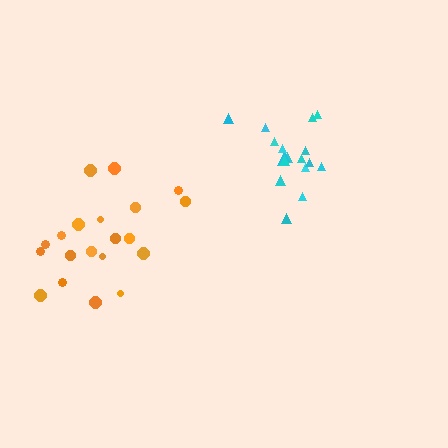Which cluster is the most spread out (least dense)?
Orange.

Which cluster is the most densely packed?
Cyan.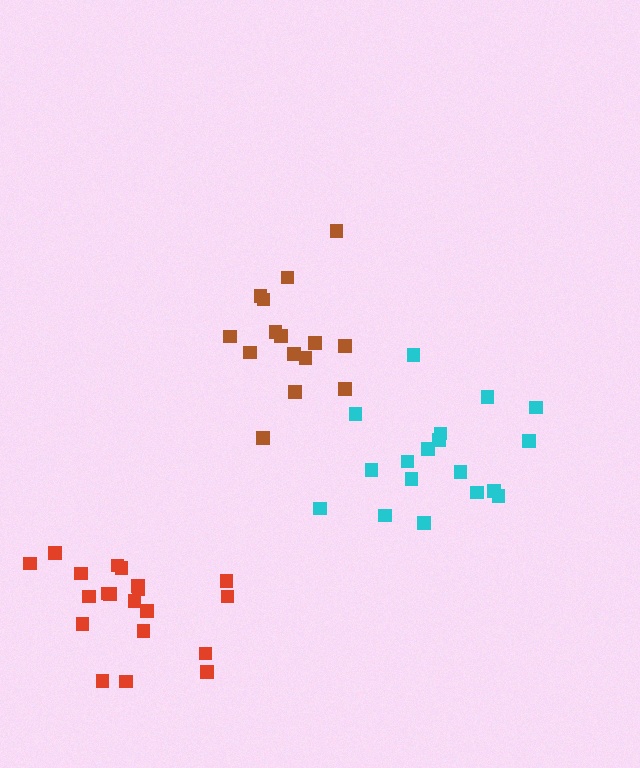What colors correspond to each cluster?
The clusters are colored: brown, red, cyan.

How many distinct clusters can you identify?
There are 3 distinct clusters.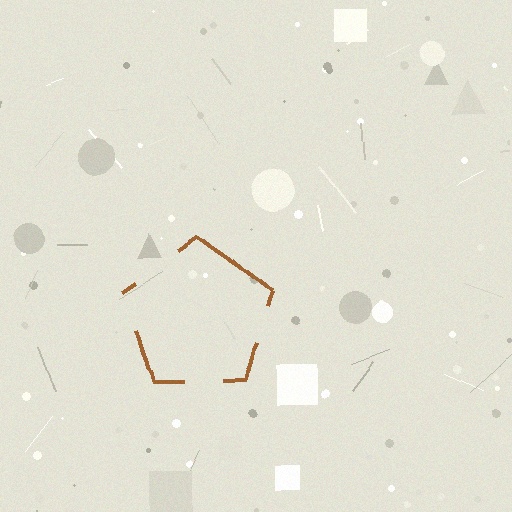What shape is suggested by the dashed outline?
The dashed outline suggests a pentagon.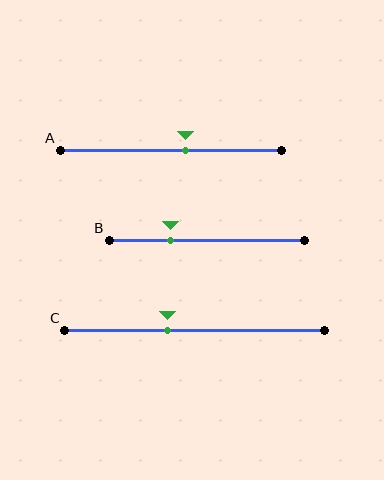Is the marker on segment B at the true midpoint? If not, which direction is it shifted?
No, the marker on segment B is shifted to the left by about 19% of the segment length.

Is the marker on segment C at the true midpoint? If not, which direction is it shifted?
No, the marker on segment C is shifted to the left by about 10% of the segment length.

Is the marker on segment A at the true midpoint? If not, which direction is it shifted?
No, the marker on segment A is shifted to the right by about 7% of the segment length.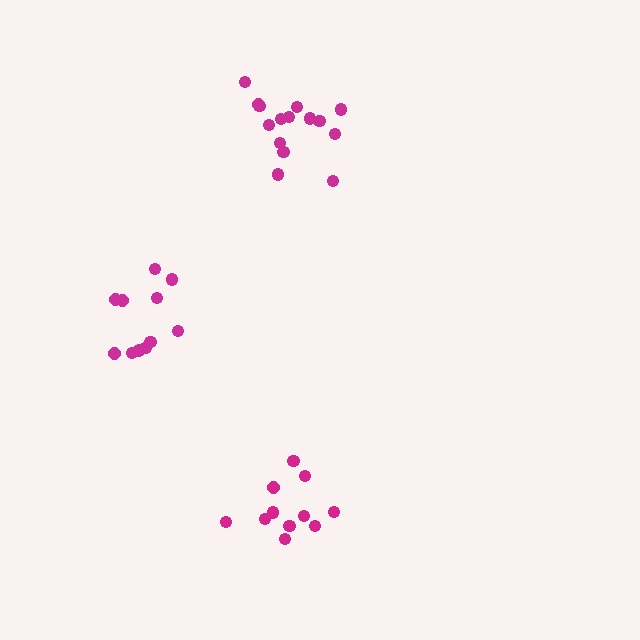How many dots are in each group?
Group 1: 11 dots, Group 2: 15 dots, Group 3: 11 dots (37 total).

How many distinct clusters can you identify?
There are 3 distinct clusters.